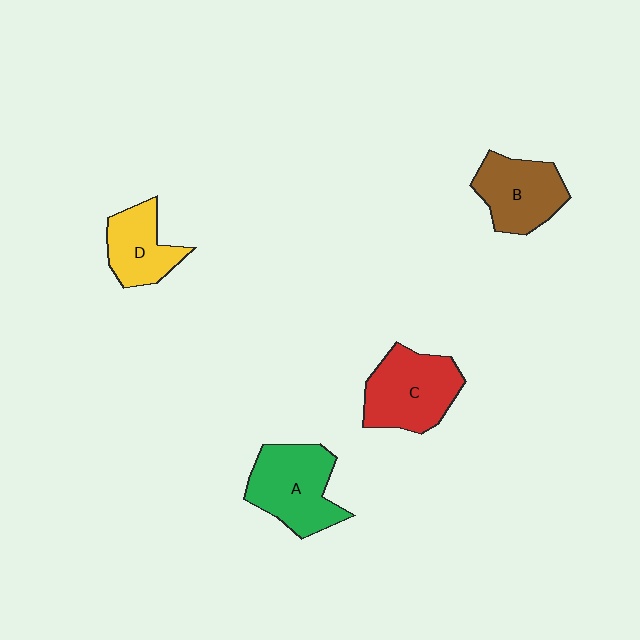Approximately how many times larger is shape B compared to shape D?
Approximately 1.2 times.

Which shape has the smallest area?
Shape D (yellow).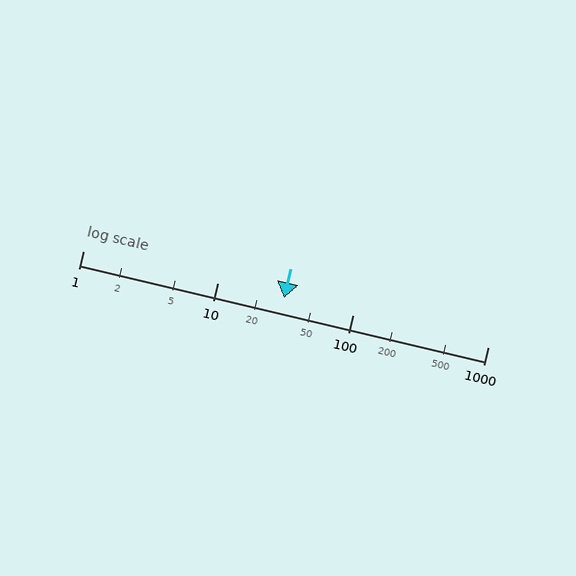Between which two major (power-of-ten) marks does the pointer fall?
The pointer is between 10 and 100.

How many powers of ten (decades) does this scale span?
The scale spans 3 decades, from 1 to 1000.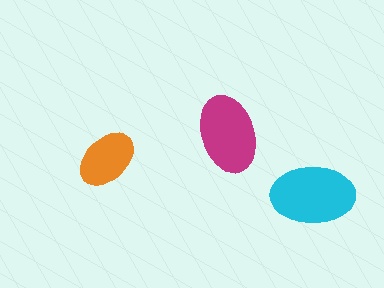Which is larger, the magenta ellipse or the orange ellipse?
The magenta one.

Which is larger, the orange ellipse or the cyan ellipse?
The cyan one.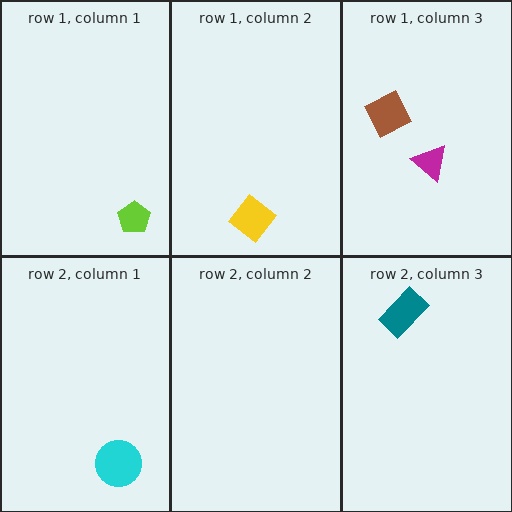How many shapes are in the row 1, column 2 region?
1.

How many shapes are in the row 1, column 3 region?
2.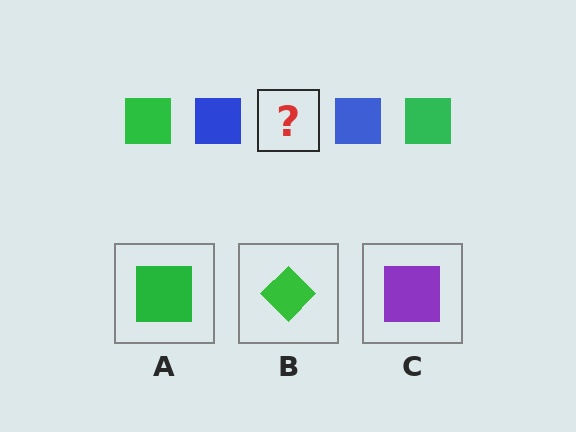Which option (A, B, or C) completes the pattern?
A.